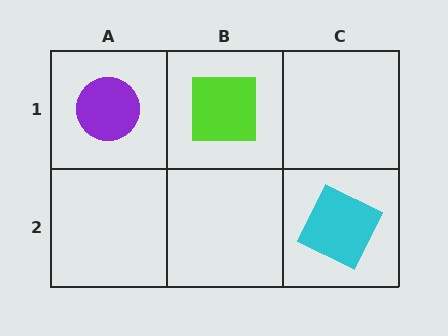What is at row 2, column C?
A cyan square.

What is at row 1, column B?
A lime square.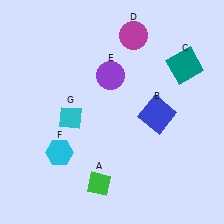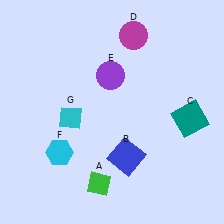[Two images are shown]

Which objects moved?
The objects that moved are: the blue square (B), the teal square (C).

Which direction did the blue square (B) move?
The blue square (B) moved down.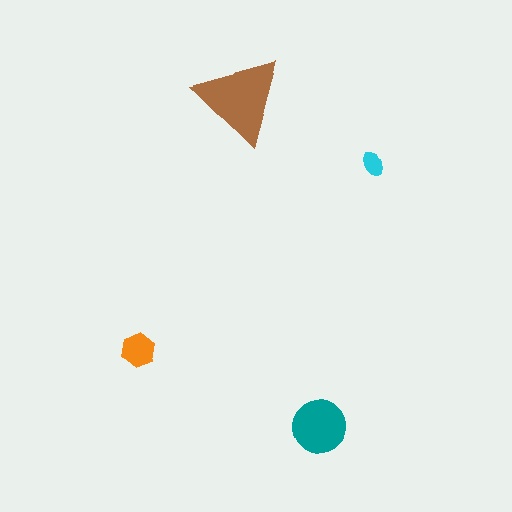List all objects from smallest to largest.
The cyan ellipse, the orange hexagon, the teal circle, the brown triangle.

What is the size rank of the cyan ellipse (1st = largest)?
4th.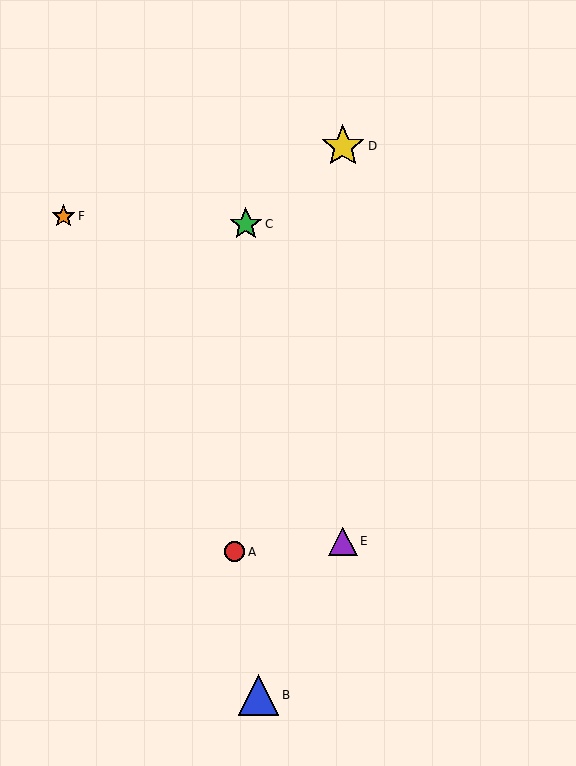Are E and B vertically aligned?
No, E is at x≈343 and B is at x≈259.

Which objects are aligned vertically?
Objects D, E are aligned vertically.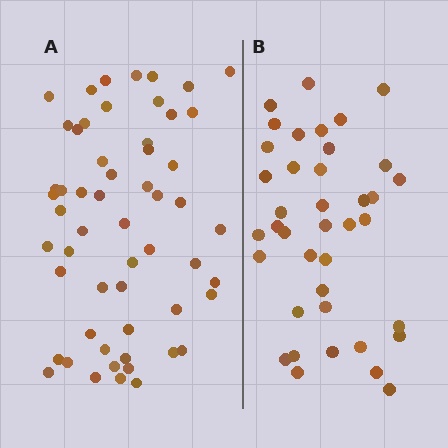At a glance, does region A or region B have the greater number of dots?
Region A (the left region) has more dots.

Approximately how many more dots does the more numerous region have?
Region A has approximately 15 more dots than region B.